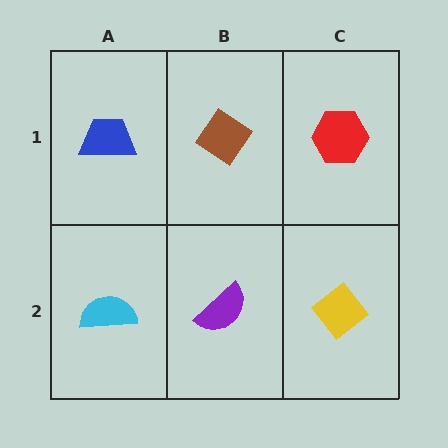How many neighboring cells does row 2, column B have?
3.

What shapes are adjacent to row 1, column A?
A cyan semicircle (row 2, column A), a brown diamond (row 1, column B).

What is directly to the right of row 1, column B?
A red hexagon.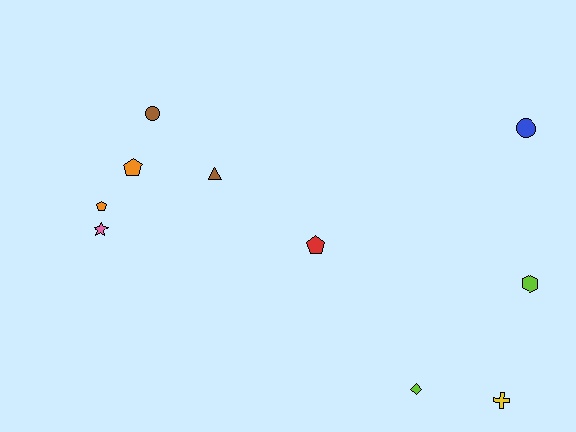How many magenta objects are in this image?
There are no magenta objects.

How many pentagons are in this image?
There are 3 pentagons.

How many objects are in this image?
There are 10 objects.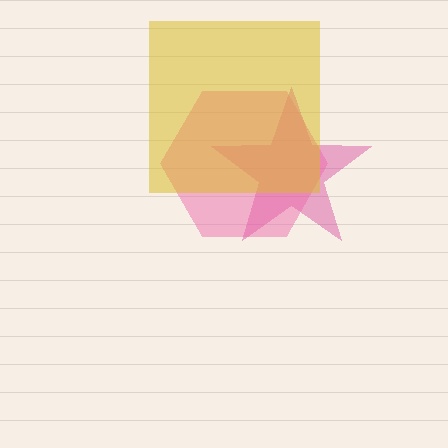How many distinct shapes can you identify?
There are 3 distinct shapes: a magenta star, a pink hexagon, a yellow square.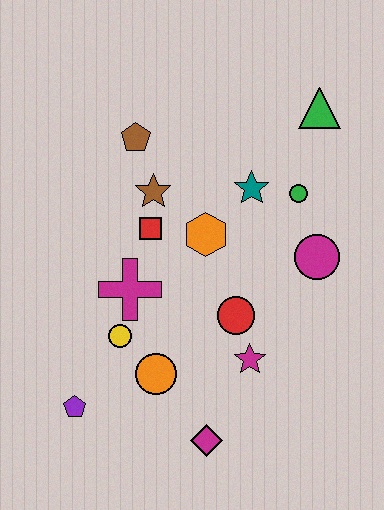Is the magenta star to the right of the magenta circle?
No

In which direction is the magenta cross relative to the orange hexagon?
The magenta cross is to the left of the orange hexagon.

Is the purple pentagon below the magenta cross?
Yes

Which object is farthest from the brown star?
The magenta diamond is farthest from the brown star.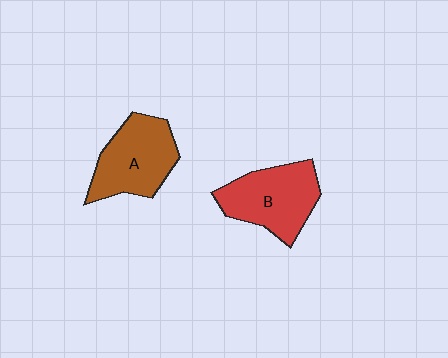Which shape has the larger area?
Shape B (red).